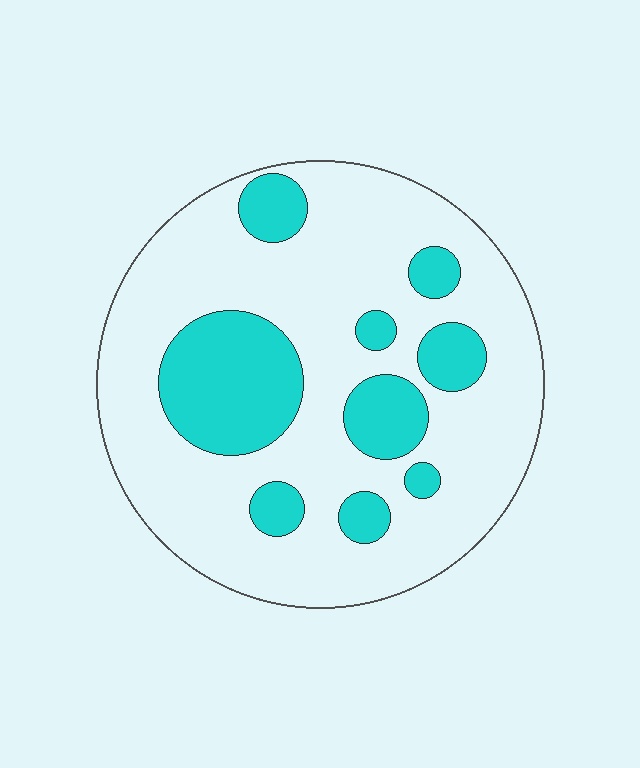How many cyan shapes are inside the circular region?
9.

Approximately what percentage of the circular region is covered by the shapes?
Approximately 25%.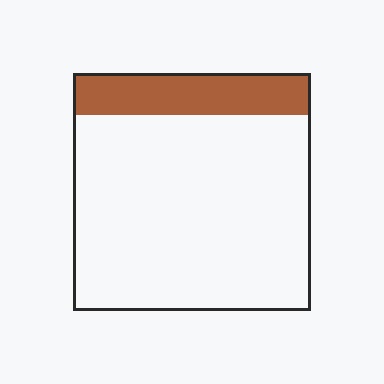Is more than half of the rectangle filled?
No.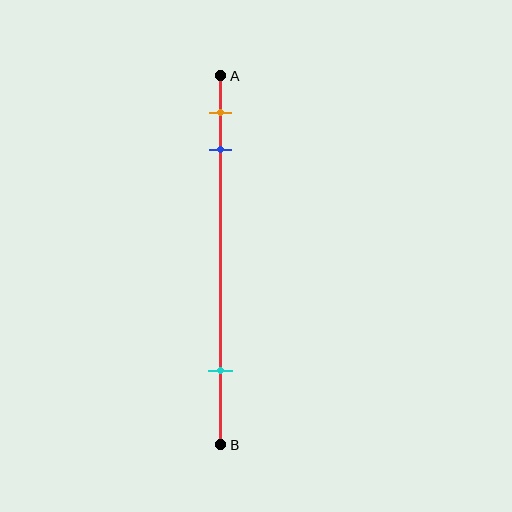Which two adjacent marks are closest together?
The orange and blue marks are the closest adjacent pair.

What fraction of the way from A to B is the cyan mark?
The cyan mark is approximately 80% (0.8) of the way from A to B.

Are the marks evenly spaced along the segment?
No, the marks are not evenly spaced.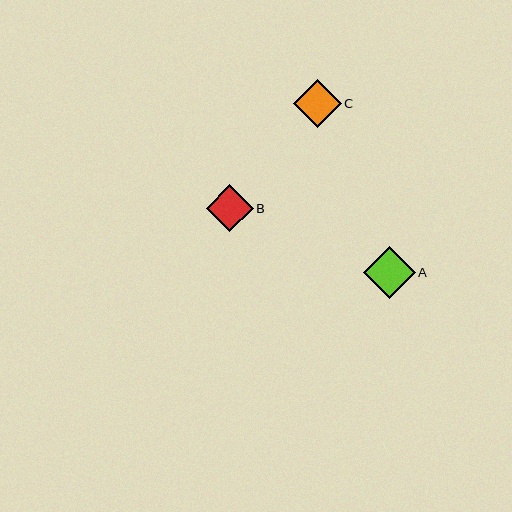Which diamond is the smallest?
Diamond B is the smallest with a size of approximately 47 pixels.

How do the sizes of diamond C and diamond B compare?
Diamond C and diamond B are approximately the same size.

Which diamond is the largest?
Diamond A is the largest with a size of approximately 52 pixels.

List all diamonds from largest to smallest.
From largest to smallest: A, C, B.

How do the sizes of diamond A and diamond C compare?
Diamond A and diamond C are approximately the same size.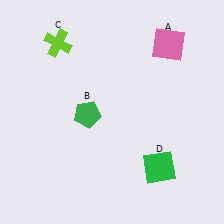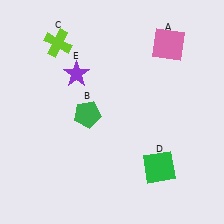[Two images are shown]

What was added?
A purple star (E) was added in Image 2.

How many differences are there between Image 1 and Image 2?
There is 1 difference between the two images.